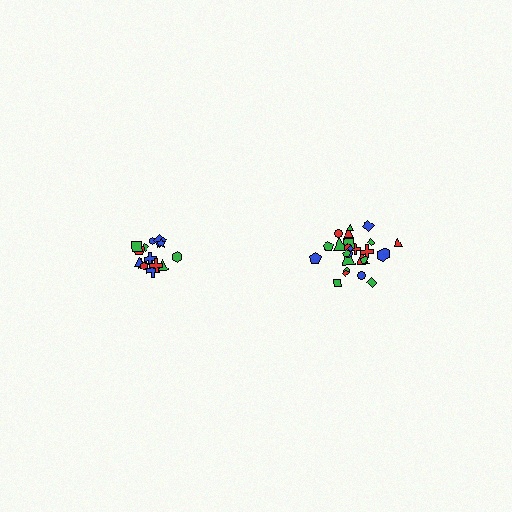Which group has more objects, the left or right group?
The right group.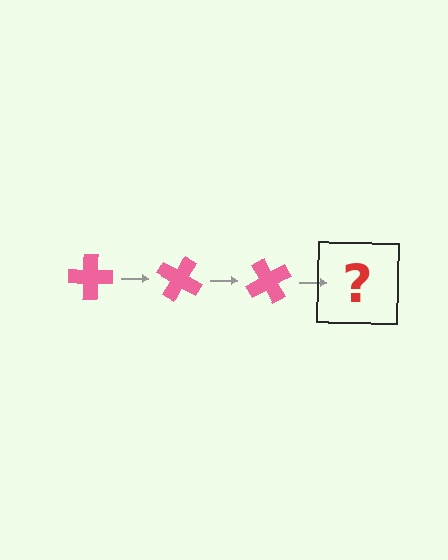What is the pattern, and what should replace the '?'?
The pattern is that the cross rotates 30 degrees each step. The '?' should be a pink cross rotated 90 degrees.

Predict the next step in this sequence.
The next step is a pink cross rotated 90 degrees.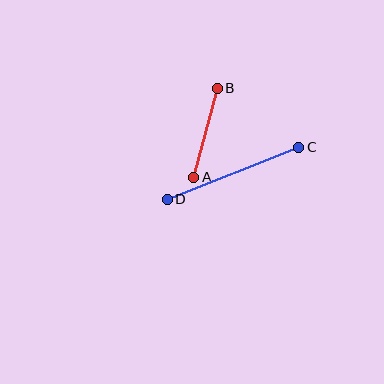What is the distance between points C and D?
The distance is approximately 141 pixels.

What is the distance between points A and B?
The distance is approximately 92 pixels.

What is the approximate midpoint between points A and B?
The midpoint is at approximately (206, 133) pixels.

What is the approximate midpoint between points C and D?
The midpoint is at approximately (233, 173) pixels.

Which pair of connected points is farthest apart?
Points C and D are farthest apart.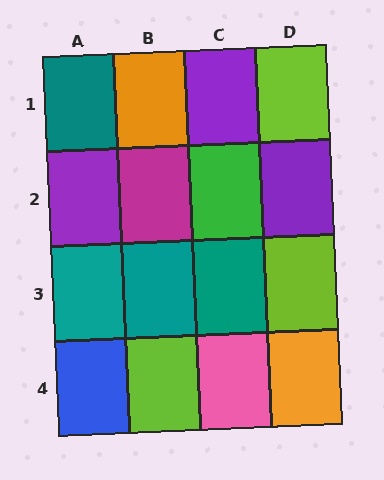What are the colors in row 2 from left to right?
Purple, magenta, green, purple.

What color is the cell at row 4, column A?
Blue.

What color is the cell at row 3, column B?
Teal.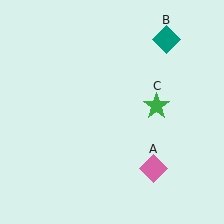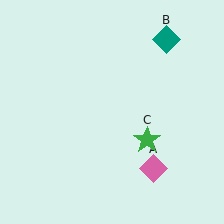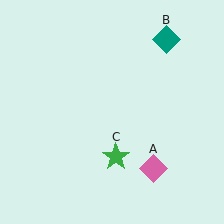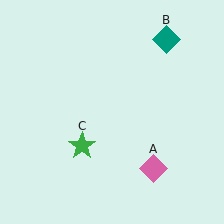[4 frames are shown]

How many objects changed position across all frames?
1 object changed position: green star (object C).